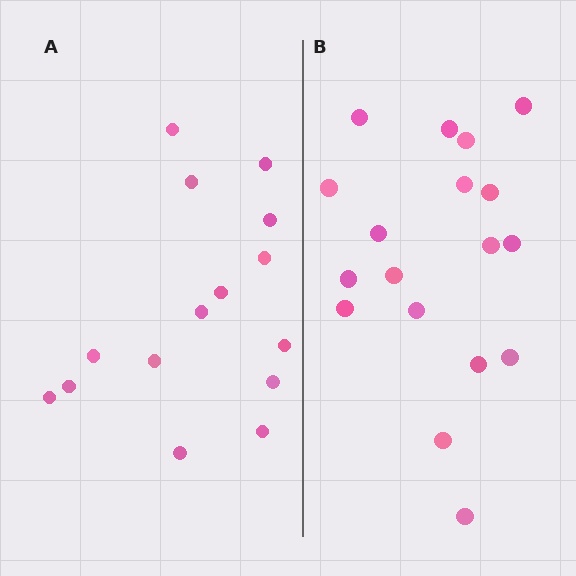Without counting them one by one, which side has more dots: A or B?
Region B (the right region) has more dots.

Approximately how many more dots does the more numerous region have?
Region B has just a few more — roughly 2 or 3 more dots than region A.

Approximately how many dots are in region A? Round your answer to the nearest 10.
About 20 dots. (The exact count is 15, which rounds to 20.)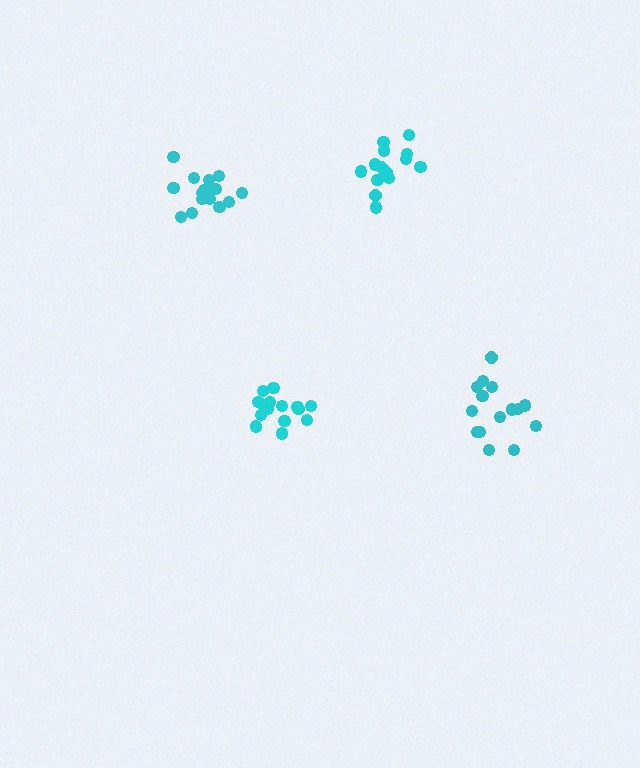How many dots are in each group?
Group 1: 14 dots, Group 2: 15 dots, Group 3: 15 dots, Group 4: 15 dots (59 total).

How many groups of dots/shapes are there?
There are 4 groups.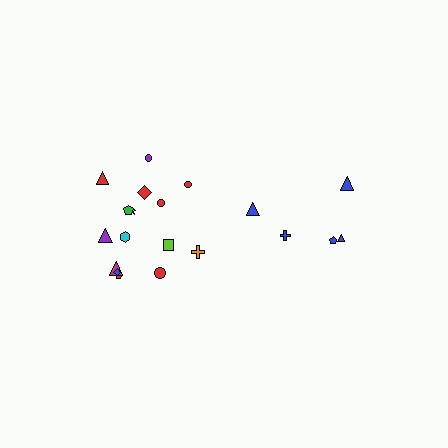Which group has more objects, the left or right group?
The left group.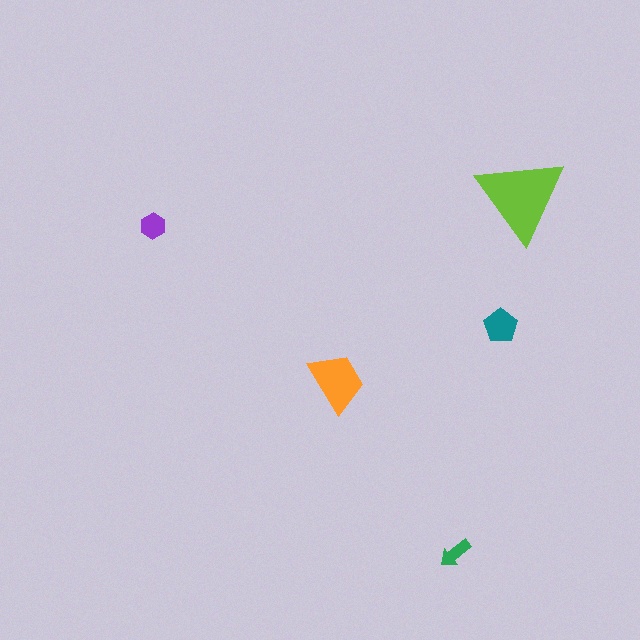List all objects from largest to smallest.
The lime triangle, the orange trapezoid, the teal pentagon, the purple hexagon, the green arrow.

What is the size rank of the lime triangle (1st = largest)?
1st.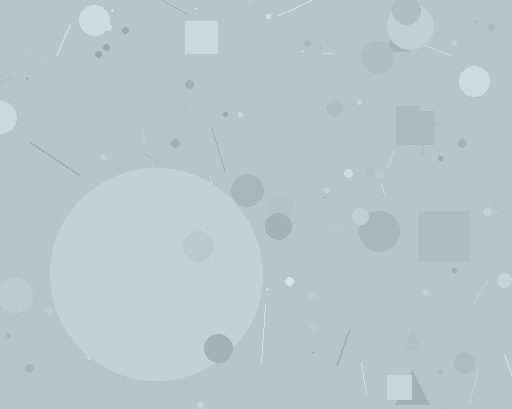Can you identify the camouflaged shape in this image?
The camouflaged shape is a circle.